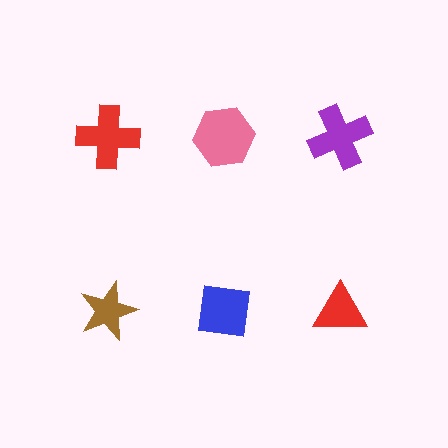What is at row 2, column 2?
A blue square.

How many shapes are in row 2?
3 shapes.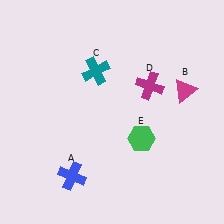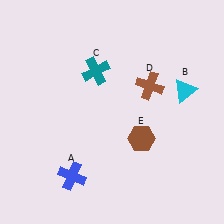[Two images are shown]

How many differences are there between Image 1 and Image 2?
There are 3 differences between the two images.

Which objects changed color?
B changed from magenta to cyan. D changed from magenta to brown. E changed from green to brown.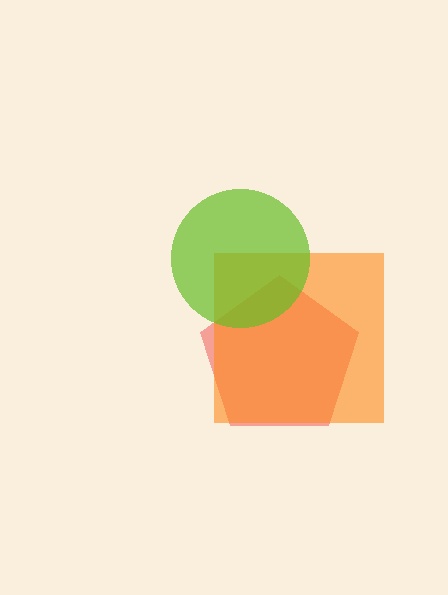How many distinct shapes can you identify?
There are 3 distinct shapes: a red pentagon, an orange square, a lime circle.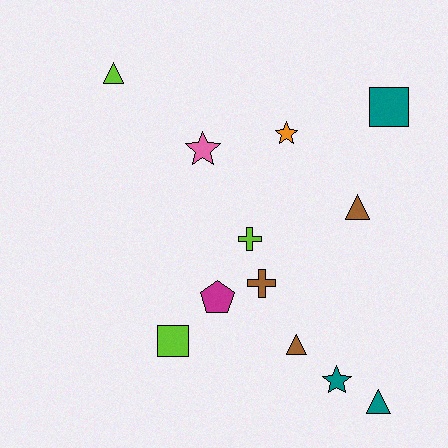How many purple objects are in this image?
There are no purple objects.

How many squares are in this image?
There are 2 squares.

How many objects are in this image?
There are 12 objects.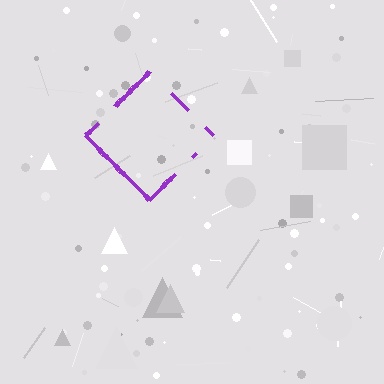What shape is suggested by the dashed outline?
The dashed outline suggests a diamond.